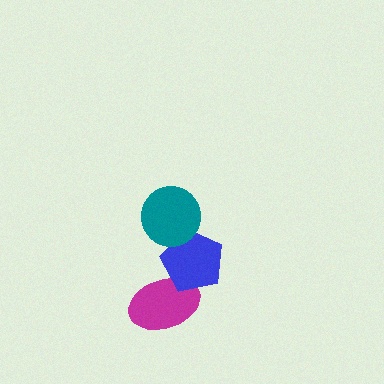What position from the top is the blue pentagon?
The blue pentagon is 2nd from the top.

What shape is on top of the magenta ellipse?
The blue pentagon is on top of the magenta ellipse.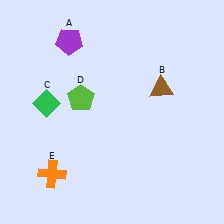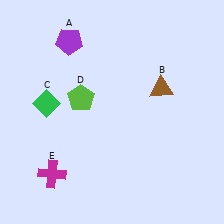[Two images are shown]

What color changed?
The cross (E) changed from orange in Image 1 to magenta in Image 2.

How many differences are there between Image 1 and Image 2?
There is 1 difference between the two images.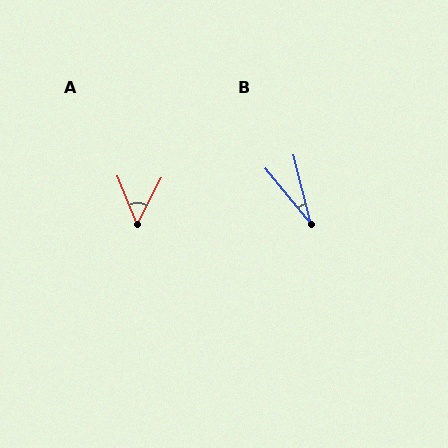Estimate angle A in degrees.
Approximately 49 degrees.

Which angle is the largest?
A, at approximately 49 degrees.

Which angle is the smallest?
B, at approximately 25 degrees.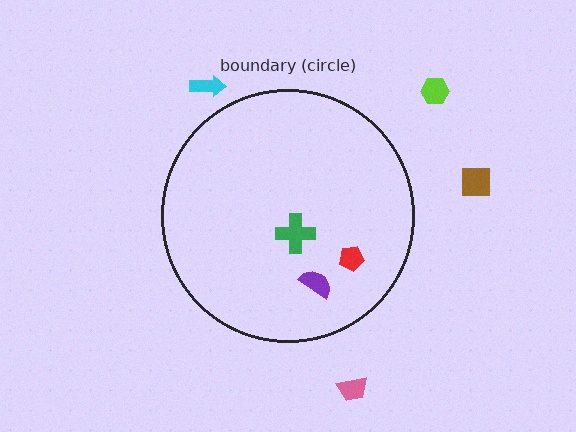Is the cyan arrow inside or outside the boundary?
Outside.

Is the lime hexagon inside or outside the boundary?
Outside.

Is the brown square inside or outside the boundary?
Outside.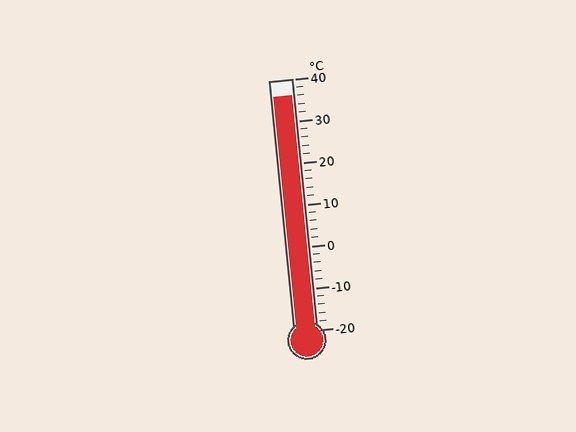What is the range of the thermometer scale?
The thermometer scale ranges from -20°C to 40°C.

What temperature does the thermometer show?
The thermometer shows approximately 36°C.